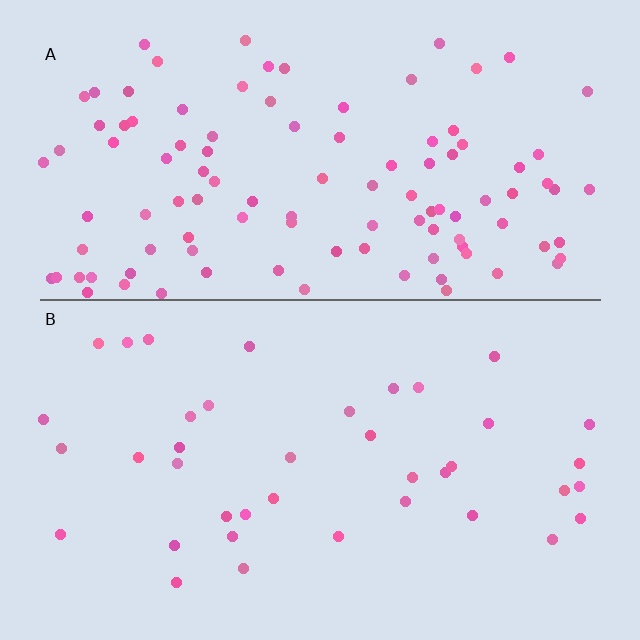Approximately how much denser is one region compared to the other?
Approximately 2.8× — region A over region B.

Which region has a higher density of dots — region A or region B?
A (the top).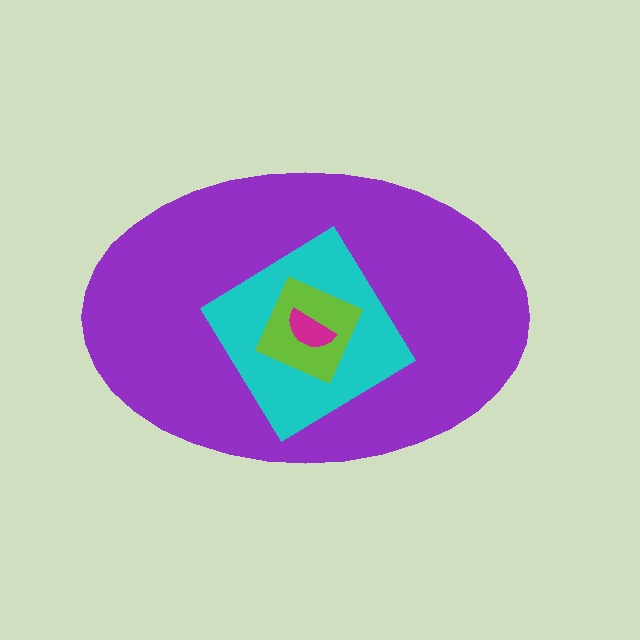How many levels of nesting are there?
4.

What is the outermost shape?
The purple ellipse.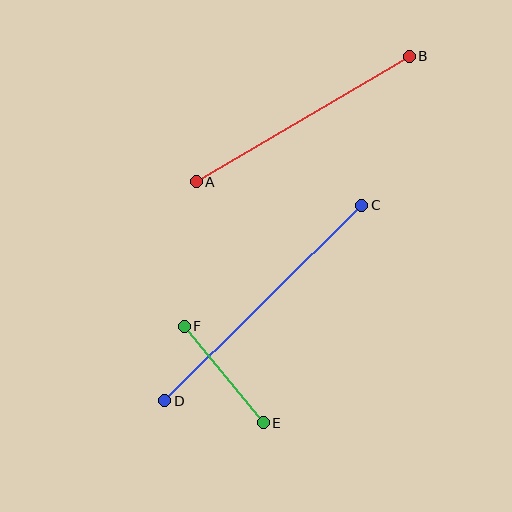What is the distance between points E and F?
The distance is approximately 125 pixels.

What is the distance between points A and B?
The distance is approximately 247 pixels.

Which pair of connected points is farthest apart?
Points C and D are farthest apart.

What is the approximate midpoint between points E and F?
The midpoint is at approximately (224, 374) pixels.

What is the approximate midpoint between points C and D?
The midpoint is at approximately (263, 303) pixels.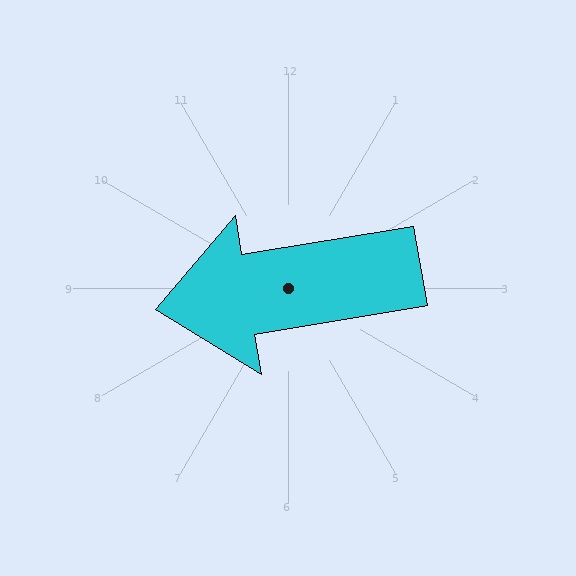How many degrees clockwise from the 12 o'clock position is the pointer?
Approximately 261 degrees.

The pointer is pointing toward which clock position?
Roughly 9 o'clock.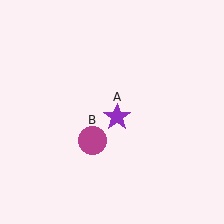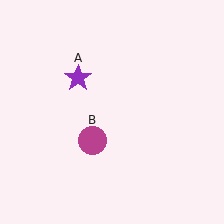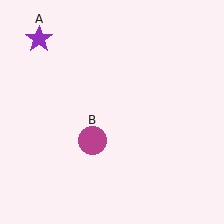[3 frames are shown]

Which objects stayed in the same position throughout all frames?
Magenta circle (object B) remained stationary.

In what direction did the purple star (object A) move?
The purple star (object A) moved up and to the left.